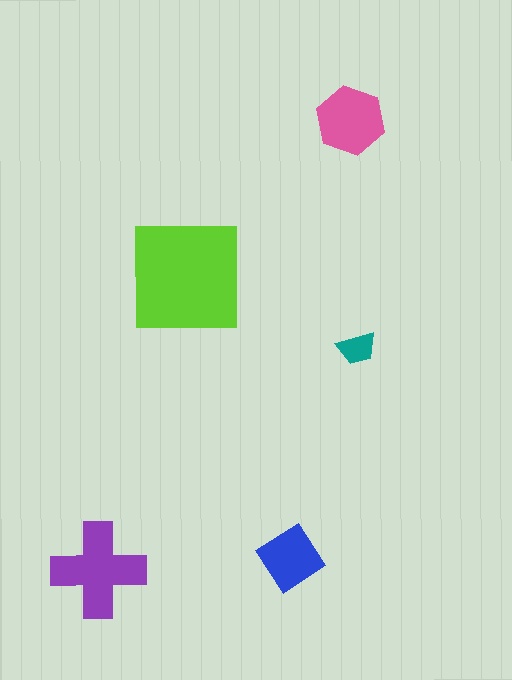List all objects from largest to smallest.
The lime square, the purple cross, the pink hexagon, the blue diamond, the teal trapezoid.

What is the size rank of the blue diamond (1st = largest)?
4th.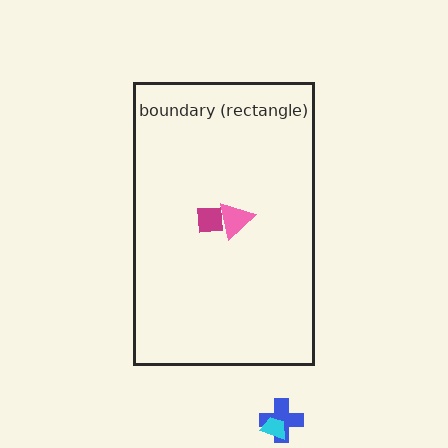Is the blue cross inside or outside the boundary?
Outside.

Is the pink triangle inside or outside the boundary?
Inside.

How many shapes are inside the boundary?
2 inside, 2 outside.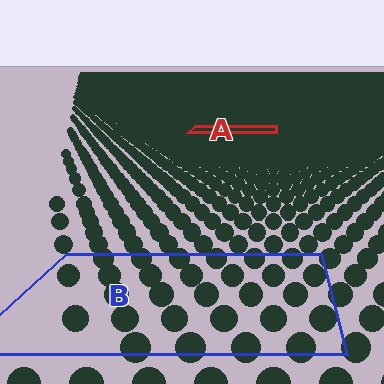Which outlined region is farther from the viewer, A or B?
Region A is farther from the viewer — the texture elements inside it appear smaller and more densely packed.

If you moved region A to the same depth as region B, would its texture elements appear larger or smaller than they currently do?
They would appear larger. At a closer depth, the same texture elements are projected at a bigger on-screen size.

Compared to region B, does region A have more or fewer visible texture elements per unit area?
Region A has more texture elements per unit area — they are packed more densely because it is farther away.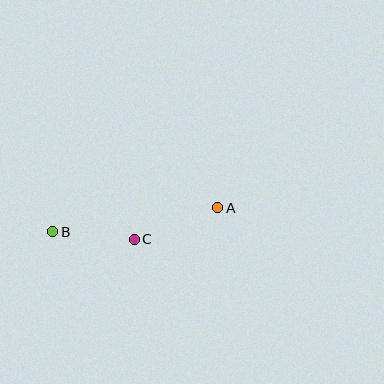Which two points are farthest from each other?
Points A and B are farthest from each other.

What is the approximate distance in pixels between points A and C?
The distance between A and C is approximately 89 pixels.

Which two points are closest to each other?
Points B and C are closest to each other.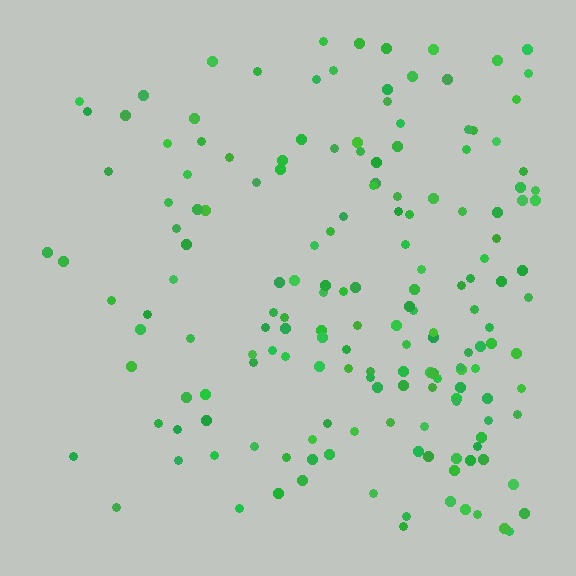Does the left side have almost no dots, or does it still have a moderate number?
Still a moderate number, just noticeably fewer than the right.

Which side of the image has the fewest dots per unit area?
The left.